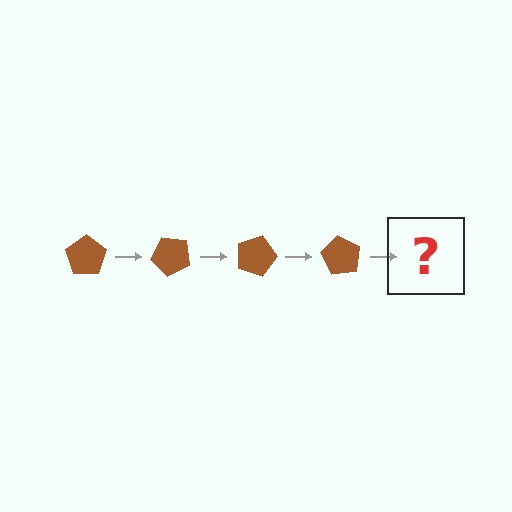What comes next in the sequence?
The next element should be a brown pentagon rotated 180 degrees.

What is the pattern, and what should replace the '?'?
The pattern is that the pentagon rotates 45 degrees each step. The '?' should be a brown pentagon rotated 180 degrees.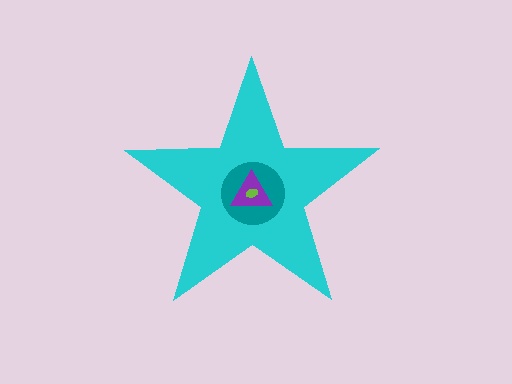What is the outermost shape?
The cyan star.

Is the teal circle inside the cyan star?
Yes.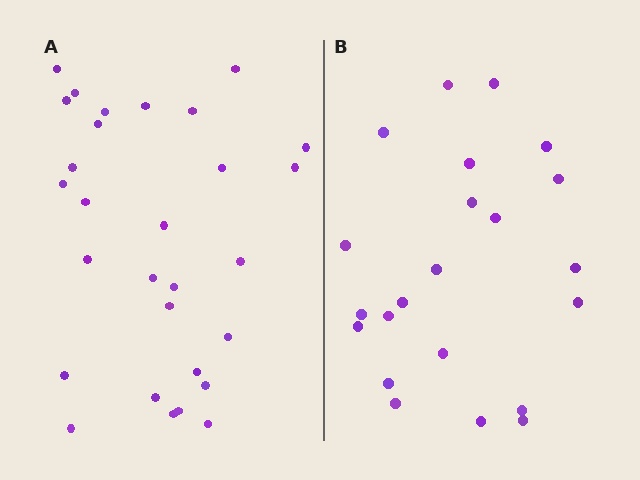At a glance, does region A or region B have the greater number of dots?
Region A (the left region) has more dots.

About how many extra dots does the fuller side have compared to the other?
Region A has roughly 8 or so more dots than region B.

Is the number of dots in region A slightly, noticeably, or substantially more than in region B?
Region A has noticeably more, but not dramatically so. The ratio is roughly 1.3 to 1.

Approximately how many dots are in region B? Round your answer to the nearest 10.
About 20 dots. (The exact count is 22, which rounds to 20.)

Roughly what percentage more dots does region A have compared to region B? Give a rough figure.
About 30% more.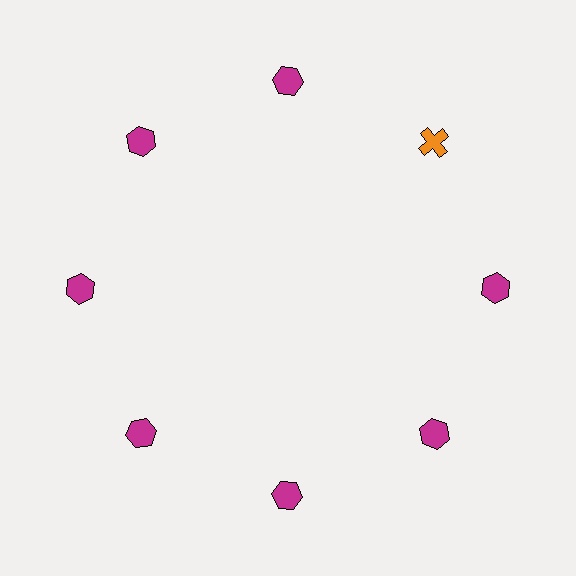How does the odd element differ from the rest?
It differs in both color (orange instead of magenta) and shape (cross instead of hexagon).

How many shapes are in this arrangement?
There are 8 shapes arranged in a ring pattern.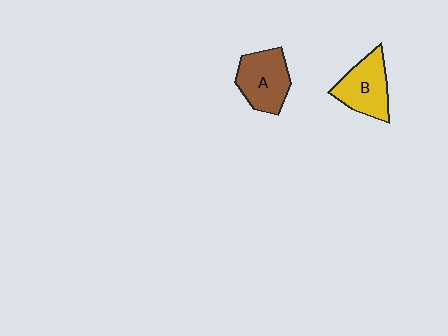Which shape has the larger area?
Shape A (brown).